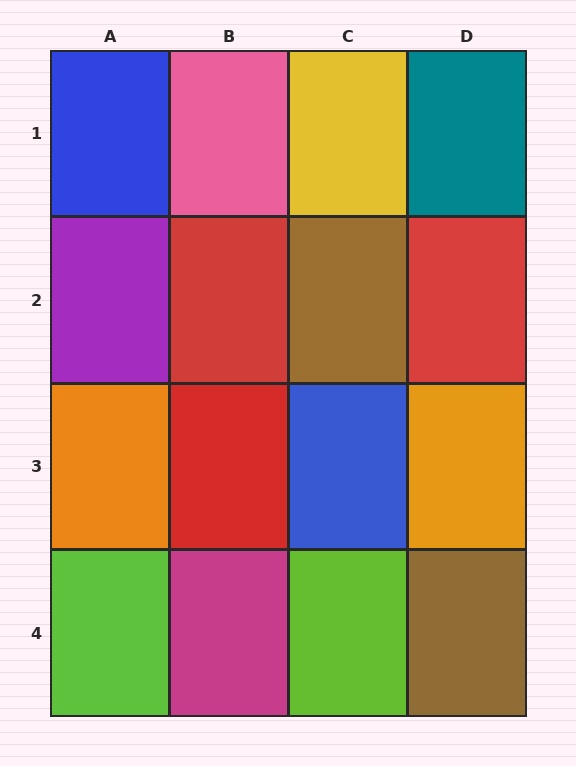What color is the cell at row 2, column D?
Red.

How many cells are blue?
2 cells are blue.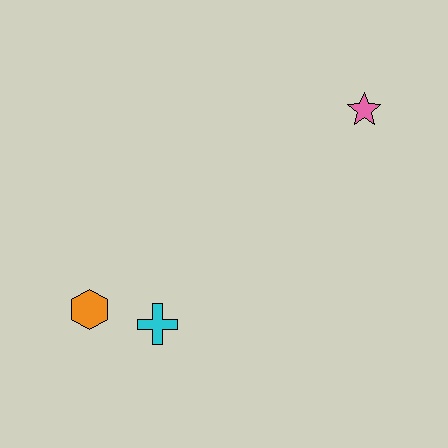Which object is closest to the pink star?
The cyan cross is closest to the pink star.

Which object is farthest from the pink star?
The orange hexagon is farthest from the pink star.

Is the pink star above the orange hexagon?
Yes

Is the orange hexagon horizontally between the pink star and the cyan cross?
No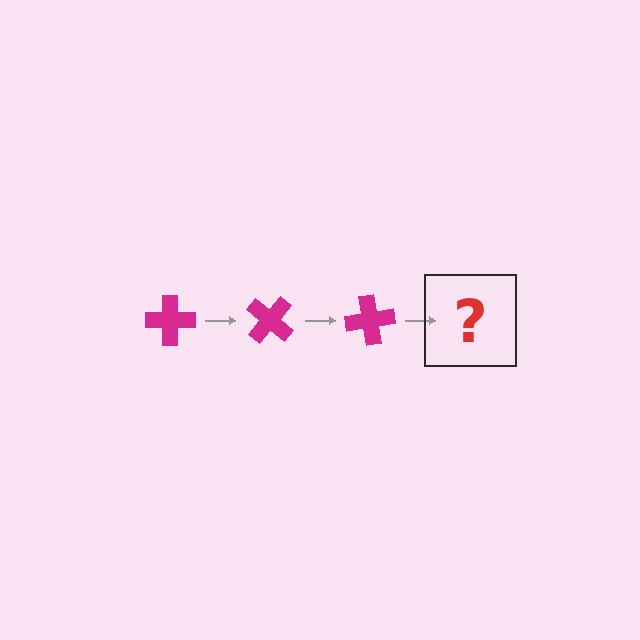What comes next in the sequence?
The next element should be a magenta cross rotated 120 degrees.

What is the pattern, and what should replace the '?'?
The pattern is that the cross rotates 40 degrees each step. The '?' should be a magenta cross rotated 120 degrees.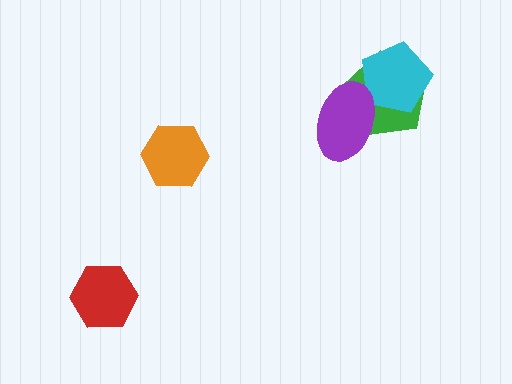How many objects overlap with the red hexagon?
0 objects overlap with the red hexagon.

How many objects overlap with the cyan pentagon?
2 objects overlap with the cyan pentagon.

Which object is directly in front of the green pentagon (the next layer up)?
The cyan pentagon is directly in front of the green pentagon.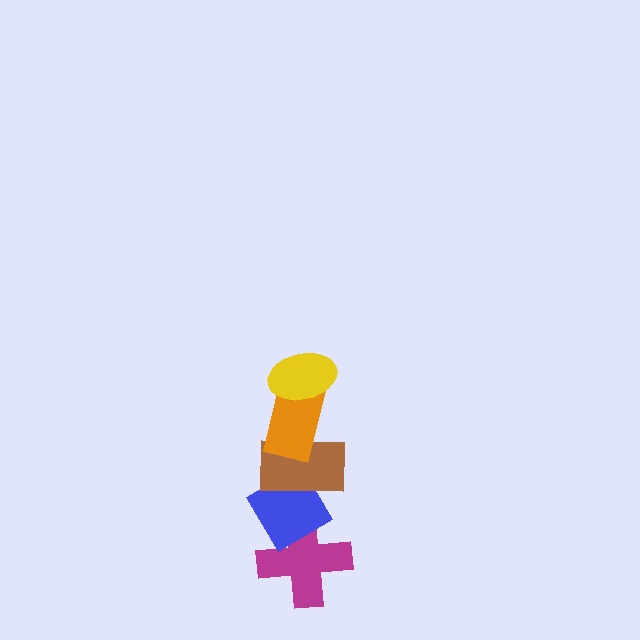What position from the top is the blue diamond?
The blue diamond is 4th from the top.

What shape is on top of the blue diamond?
The brown rectangle is on top of the blue diamond.